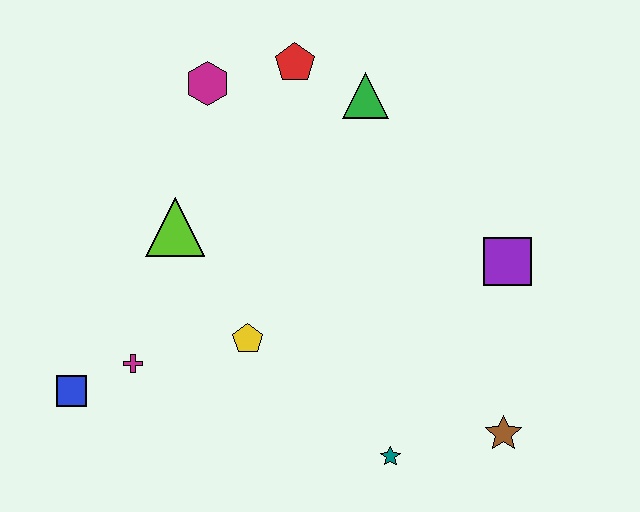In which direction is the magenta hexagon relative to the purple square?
The magenta hexagon is to the left of the purple square.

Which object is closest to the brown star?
The teal star is closest to the brown star.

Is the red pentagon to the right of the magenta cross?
Yes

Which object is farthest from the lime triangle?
The brown star is farthest from the lime triangle.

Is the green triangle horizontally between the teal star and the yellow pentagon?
Yes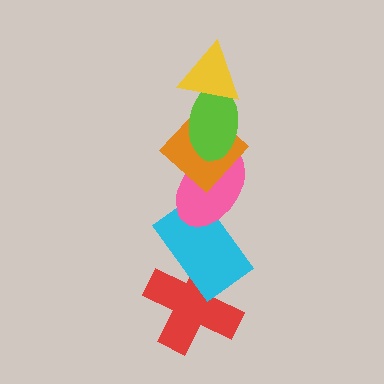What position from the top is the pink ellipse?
The pink ellipse is 4th from the top.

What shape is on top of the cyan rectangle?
The pink ellipse is on top of the cyan rectangle.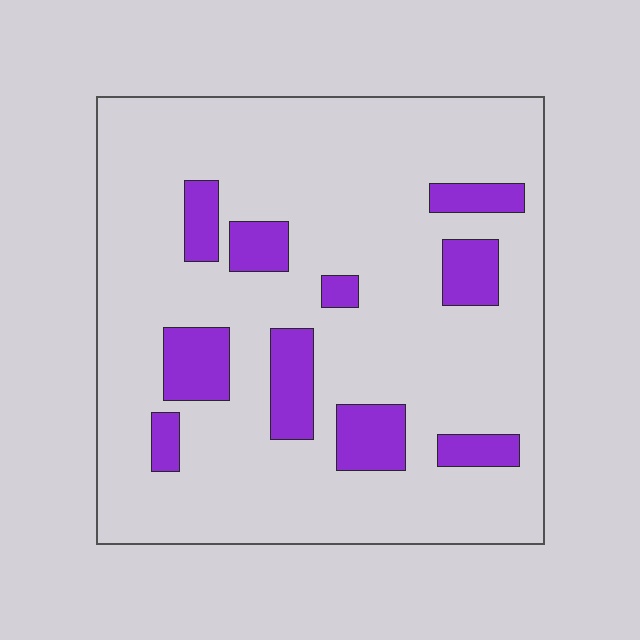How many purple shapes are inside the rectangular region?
10.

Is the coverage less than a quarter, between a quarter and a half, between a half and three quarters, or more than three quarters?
Less than a quarter.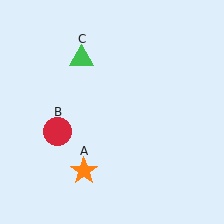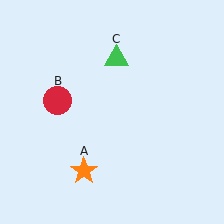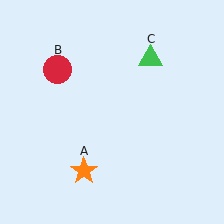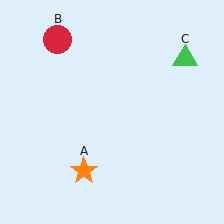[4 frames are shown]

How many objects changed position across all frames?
2 objects changed position: red circle (object B), green triangle (object C).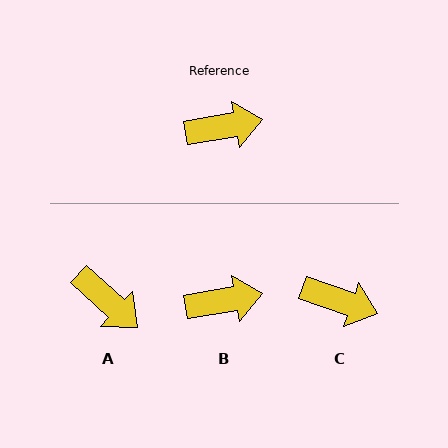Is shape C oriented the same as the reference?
No, it is off by about 29 degrees.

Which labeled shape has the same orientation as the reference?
B.